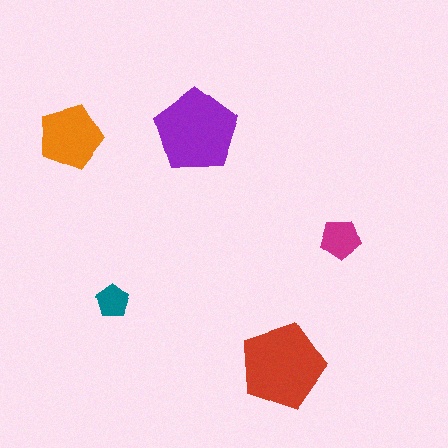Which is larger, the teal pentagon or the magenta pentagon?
The magenta one.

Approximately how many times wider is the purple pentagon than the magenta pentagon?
About 2 times wider.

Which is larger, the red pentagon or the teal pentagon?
The red one.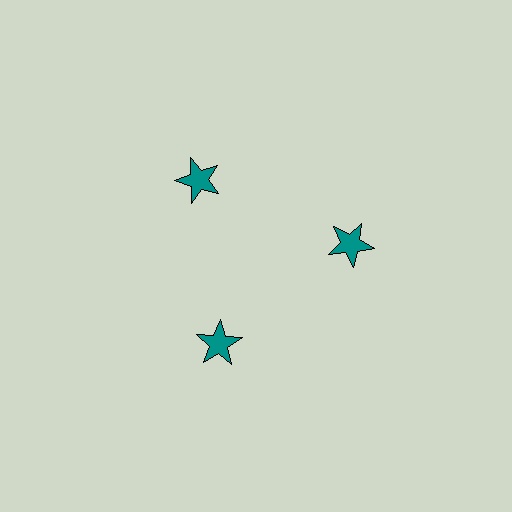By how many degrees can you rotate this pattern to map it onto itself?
The pattern maps onto itself every 120 degrees of rotation.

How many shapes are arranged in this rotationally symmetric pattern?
There are 3 shapes, arranged in 3 groups of 1.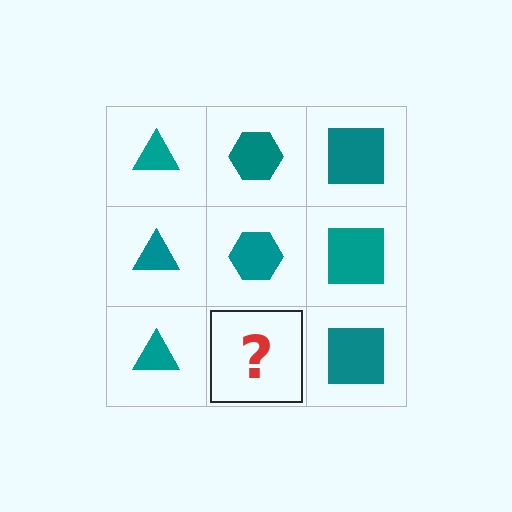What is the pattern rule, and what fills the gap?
The rule is that each column has a consistent shape. The gap should be filled with a teal hexagon.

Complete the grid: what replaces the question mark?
The question mark should be replaced with a teal hexagon.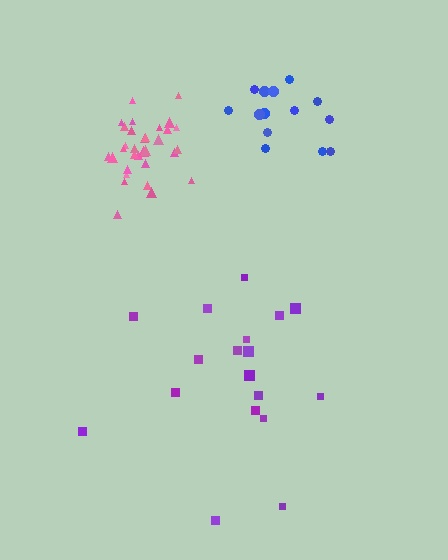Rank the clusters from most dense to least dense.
pink, blue, purple.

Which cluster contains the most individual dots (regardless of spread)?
Pink (32).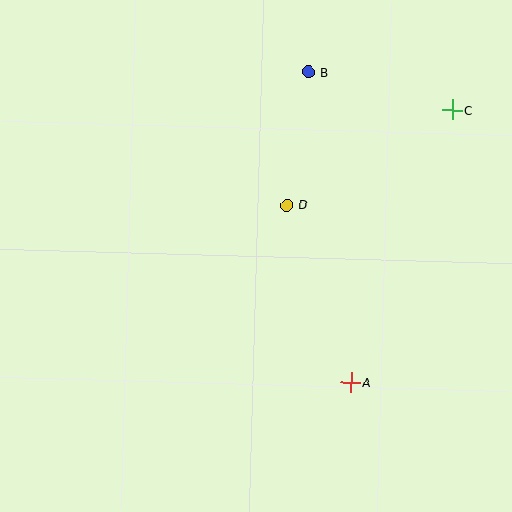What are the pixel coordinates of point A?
Point A is at (351, 382).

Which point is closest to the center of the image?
Point D at (287, 205) is closest to the center.